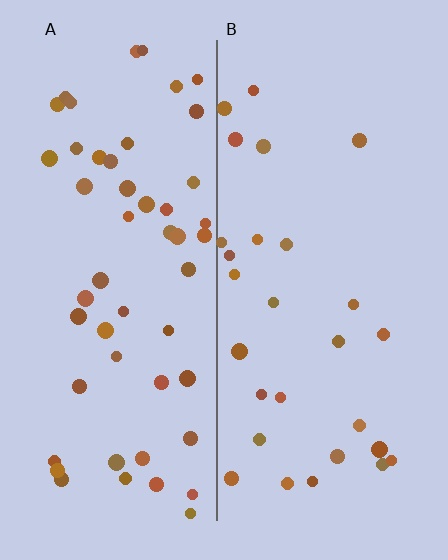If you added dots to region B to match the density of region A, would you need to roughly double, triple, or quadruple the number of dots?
Approximately double.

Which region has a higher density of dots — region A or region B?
A (the left).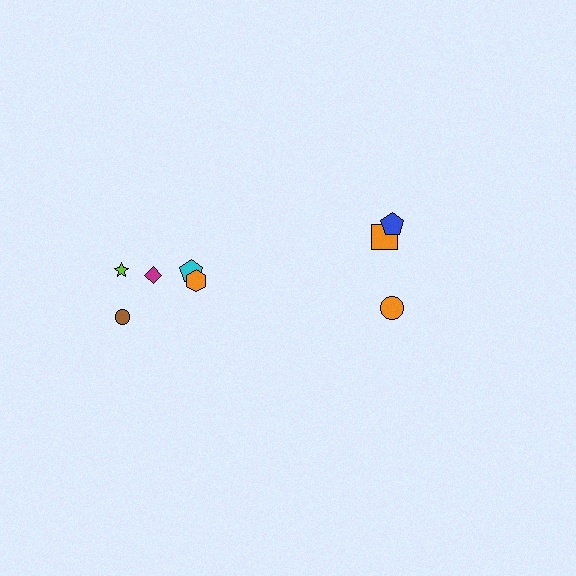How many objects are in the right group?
There are 3 objects.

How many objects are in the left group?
There are 5 objects.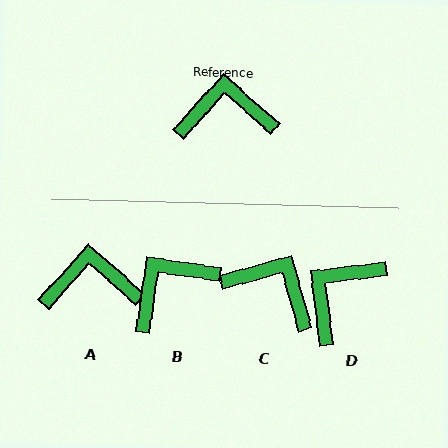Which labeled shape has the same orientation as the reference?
A.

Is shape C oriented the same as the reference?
No, it is off by about 33 degrees.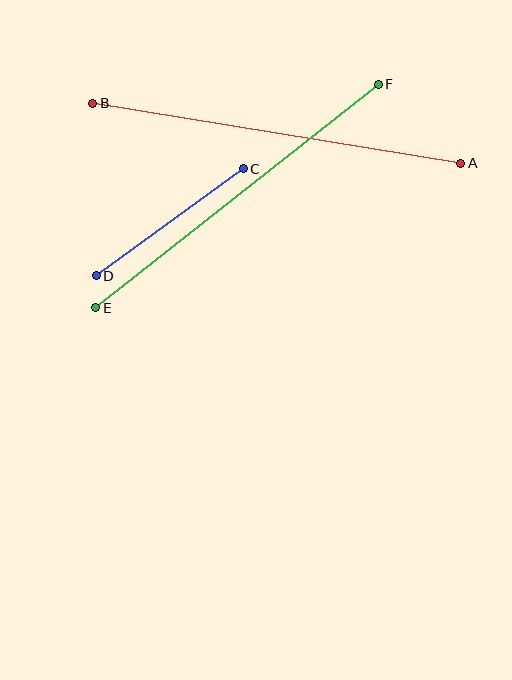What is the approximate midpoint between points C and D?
The midpoint is at approximately (170, 222) pixels.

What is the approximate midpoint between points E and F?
The midpoint is at approximately (237, 196) pixels.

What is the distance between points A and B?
The distance is approximately 373 pixels.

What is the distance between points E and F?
The distance is approximately 360 pixels.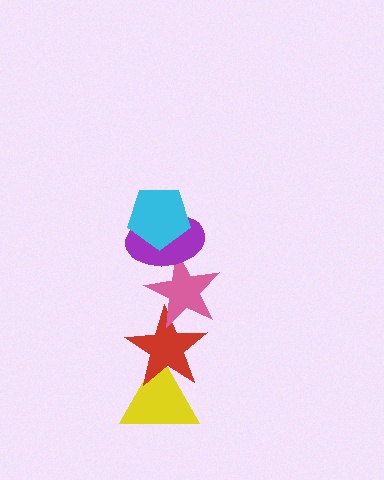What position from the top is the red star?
The red star is 4th from the top.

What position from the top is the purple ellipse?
The purple ellipse is 2nd from the top.